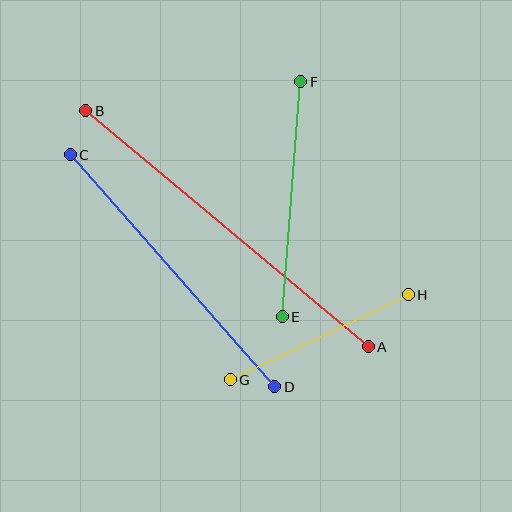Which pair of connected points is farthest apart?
Points A and B are farthest apart.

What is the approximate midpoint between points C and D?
The midpoint is at approximately (173, 271) pixels.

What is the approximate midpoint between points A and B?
The midpoint is at approximately (227, 229) pixels.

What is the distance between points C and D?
The distance is approximately 309 pixels.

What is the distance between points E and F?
The distance is approximately 236 pixels.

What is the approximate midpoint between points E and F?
The midpoint is at approximately (291, 199) pixels.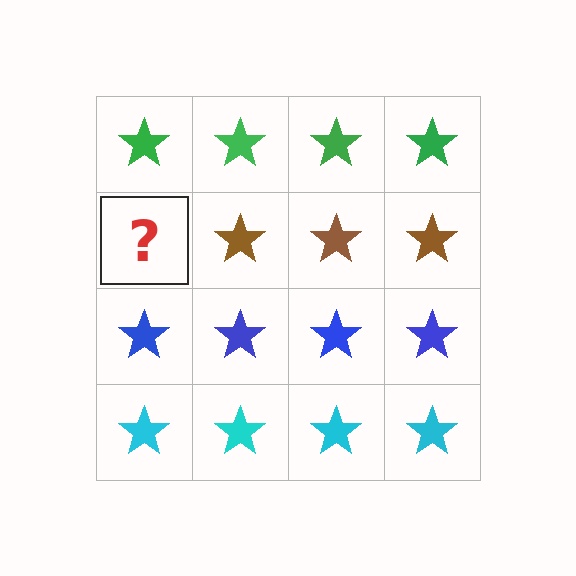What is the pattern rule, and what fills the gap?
The rule is that each row has a consistent color. The gap should be filled with a brown star.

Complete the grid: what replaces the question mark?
The question mark should be replaced with a brown star.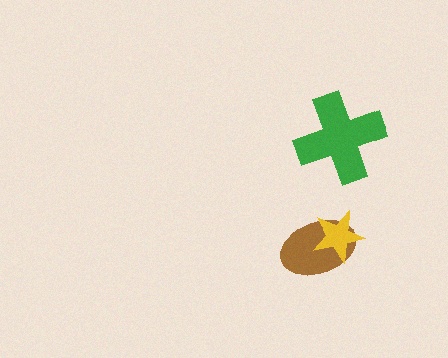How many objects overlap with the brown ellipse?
1 object overlaps with the brown ellipse.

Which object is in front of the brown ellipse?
The yellow star is in front of the brown ellipse.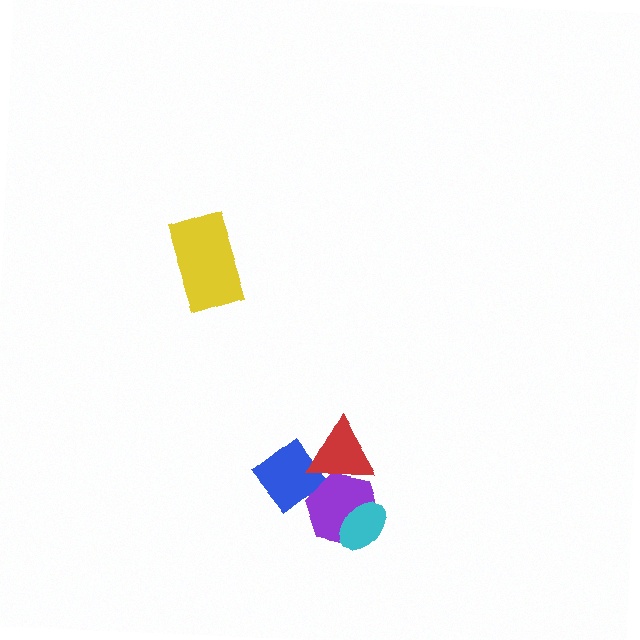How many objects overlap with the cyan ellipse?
1 object overlaps with the cyan ellipse.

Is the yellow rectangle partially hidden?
No, no other shape covers it.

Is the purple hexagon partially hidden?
Yes, it is partially covered by another shape.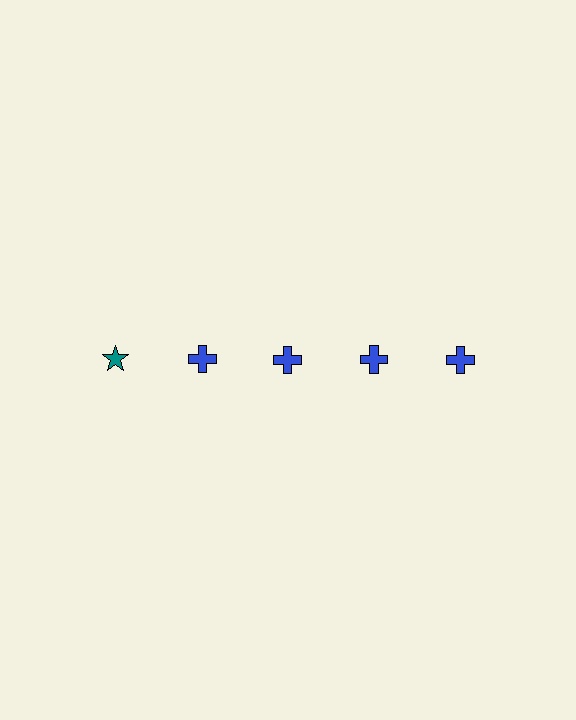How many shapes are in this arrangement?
There are 5 shapes arranged in a grid pattern.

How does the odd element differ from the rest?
It differs in both color (teal instead of blue) and shape (star instead of cross).